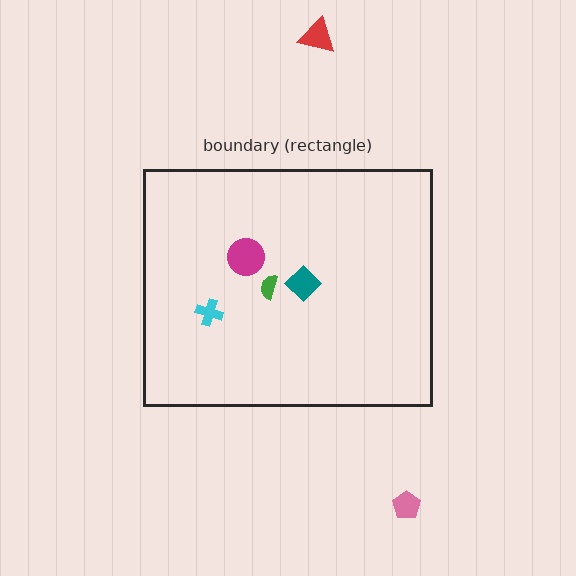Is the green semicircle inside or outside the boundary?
Inside.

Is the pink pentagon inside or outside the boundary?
Outside.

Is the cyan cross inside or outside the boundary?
Inside.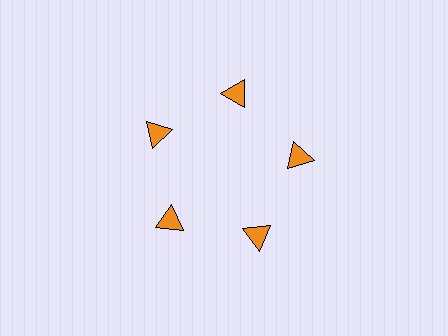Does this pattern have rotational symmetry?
Yes, this pattern has 5-fold rotational symmetry. It looks the same after rotating 72 degrees around the center.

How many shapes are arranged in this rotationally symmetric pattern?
There are 5 shapes, arranged in 5 groups of 1.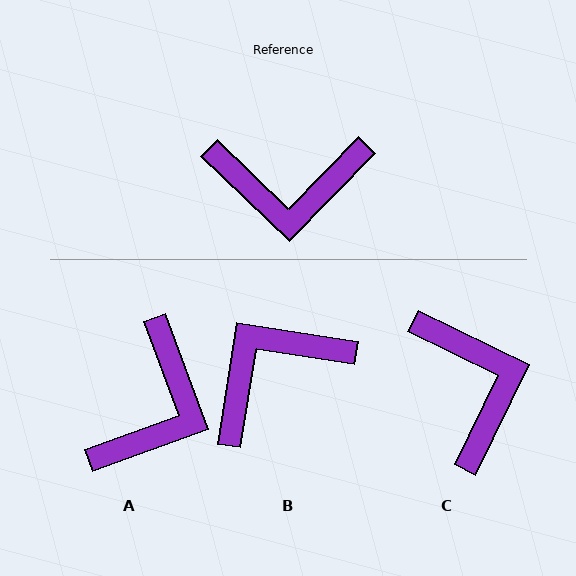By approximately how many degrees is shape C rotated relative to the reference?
Approximately 108 degrees counter-clockwise.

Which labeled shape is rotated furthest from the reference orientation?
B, about 145 degrees away.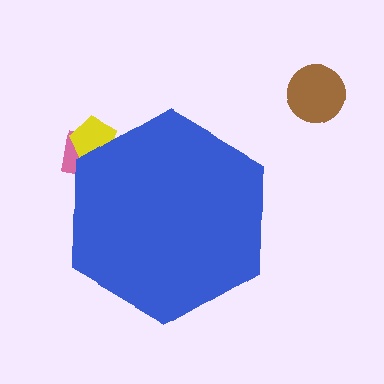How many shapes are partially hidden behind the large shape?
2 shapes are partially hidden.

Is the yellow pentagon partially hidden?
Yes, the yellow pentagon is partially hidden behind the blue hexagon.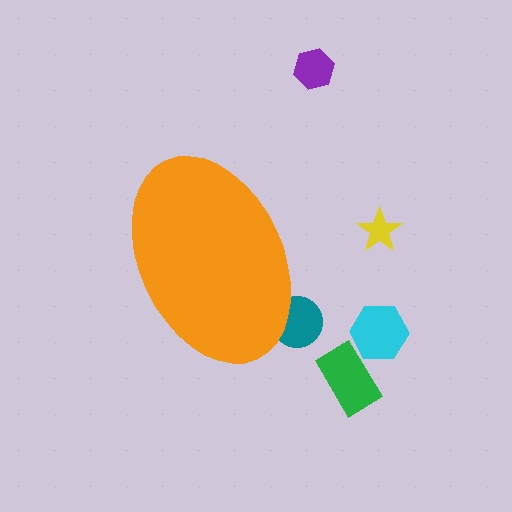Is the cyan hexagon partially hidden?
No, the cyan hexagon is fully visible.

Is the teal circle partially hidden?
Yes, the teal circle is partially hidden behind the orange ellipse.